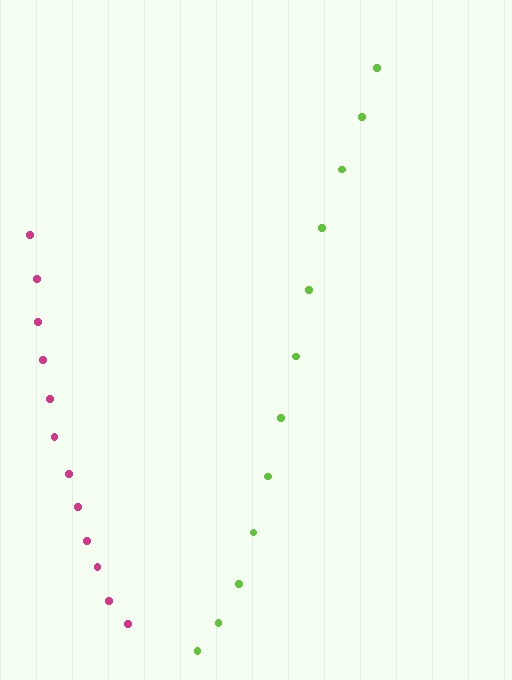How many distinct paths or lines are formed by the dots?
There are 2 distinct paths.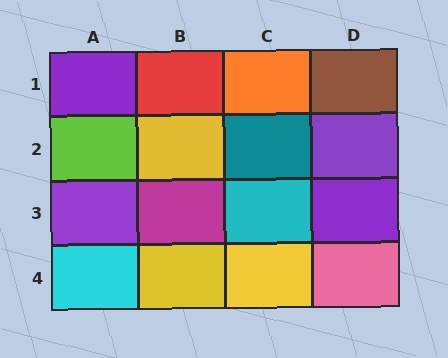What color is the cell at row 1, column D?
Brown.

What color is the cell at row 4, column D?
Pink.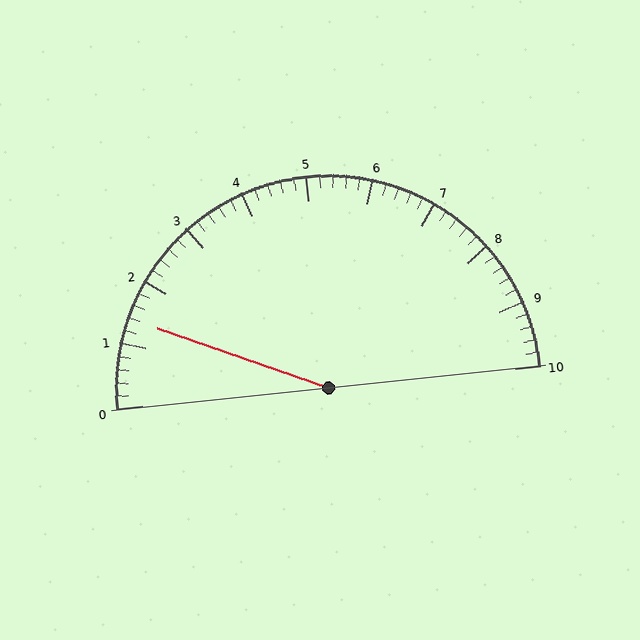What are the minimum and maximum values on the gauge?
The gauge ranges from 0 to 10.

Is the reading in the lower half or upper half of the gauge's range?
The reading is in the lower half of the range (0 to 10).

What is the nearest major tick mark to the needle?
The nearest major tick mark is 1.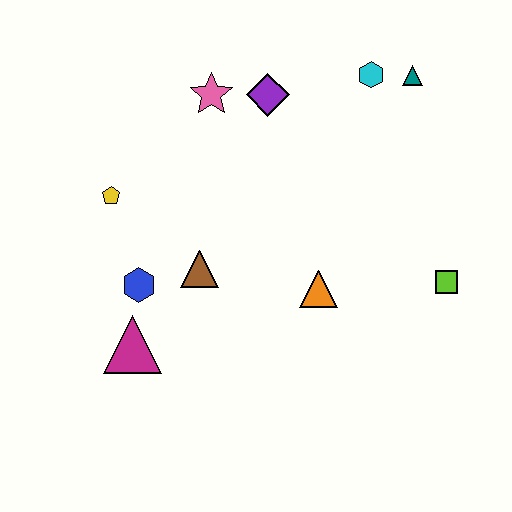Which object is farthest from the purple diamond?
The magenta triangle is farthest from the purple diamond.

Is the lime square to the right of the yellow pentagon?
Yes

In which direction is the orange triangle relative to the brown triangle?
The orange triangle is to the right of the brown triangle.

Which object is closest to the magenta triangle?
The blue hexagon is closest to the magenta triangle.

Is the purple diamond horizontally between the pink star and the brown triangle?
No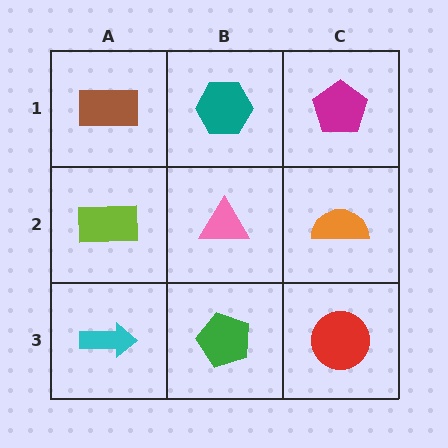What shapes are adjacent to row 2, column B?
A teal hexagon (row 1, column B), a green pentagon (row 3, column B), a lime rectangle (row 2, column A), an orange semicircle (row 2, column C).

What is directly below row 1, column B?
A pink triangle.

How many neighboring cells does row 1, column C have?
2.